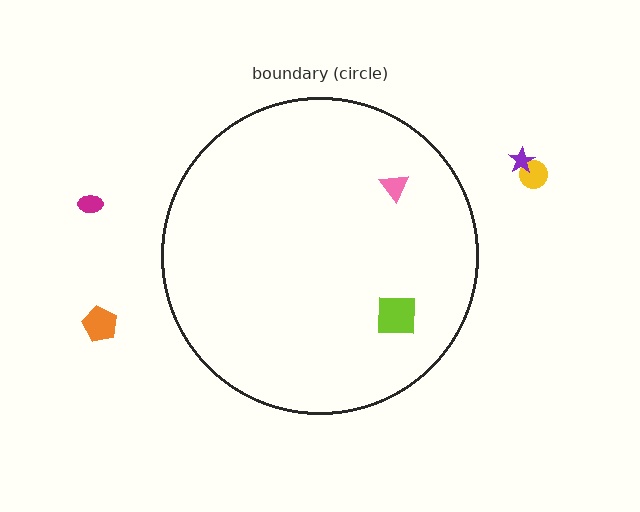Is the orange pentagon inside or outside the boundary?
Outside.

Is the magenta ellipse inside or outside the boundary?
Outside.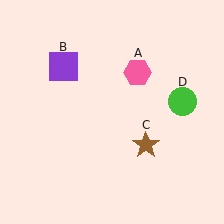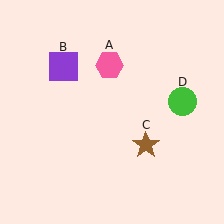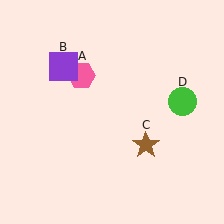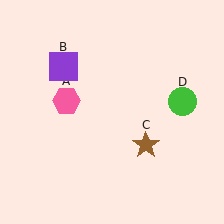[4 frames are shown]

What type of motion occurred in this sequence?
The pink hexagon (object A) rotated counterclockwise around the center of the scene.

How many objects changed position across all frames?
1 object changed position: pink hexagon (object A).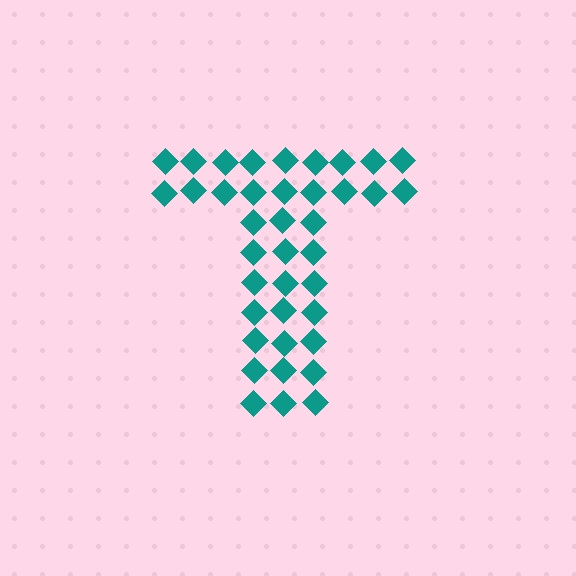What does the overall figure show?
The overall figure shows the letter T.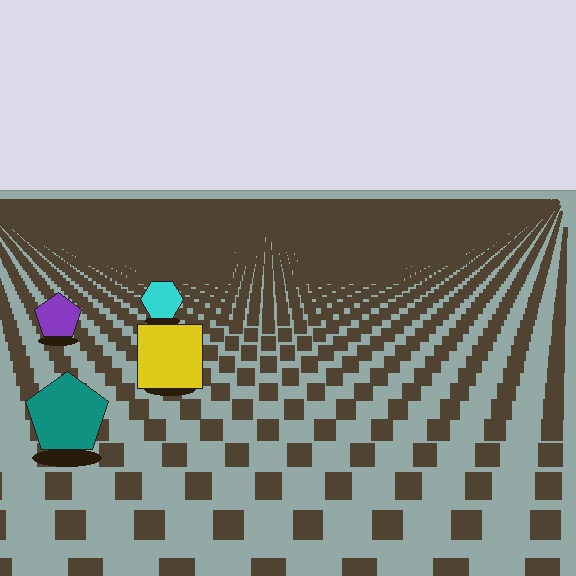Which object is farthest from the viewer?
The cyan hexagon is farthest from the viewer. It appears smaller and the ground texture around it is denser.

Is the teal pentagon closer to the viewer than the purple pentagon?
Yes. The teal pentagon is closer — you can tell from the texture gradient: the ground texture is coarser near it.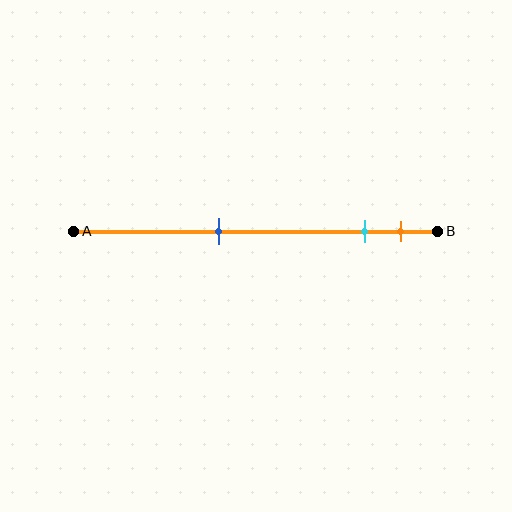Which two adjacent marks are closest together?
The cyan and orange marks are the closest adjacent pair.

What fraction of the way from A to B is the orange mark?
The orange mark is approximately 90% (0.9) of the way from A to B.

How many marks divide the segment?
There are 3 marks dividing the segment.